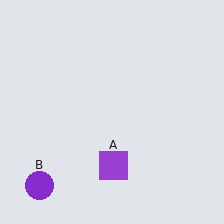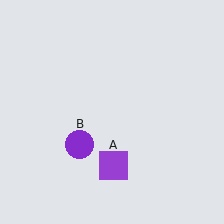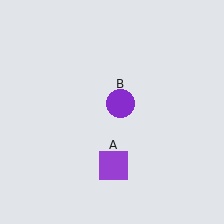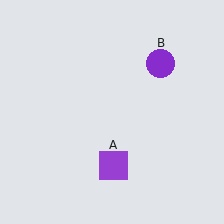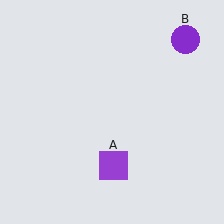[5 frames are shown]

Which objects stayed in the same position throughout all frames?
Purple square (object A) remained stationary.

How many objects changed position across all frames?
1 object changed position: purple circle (object B).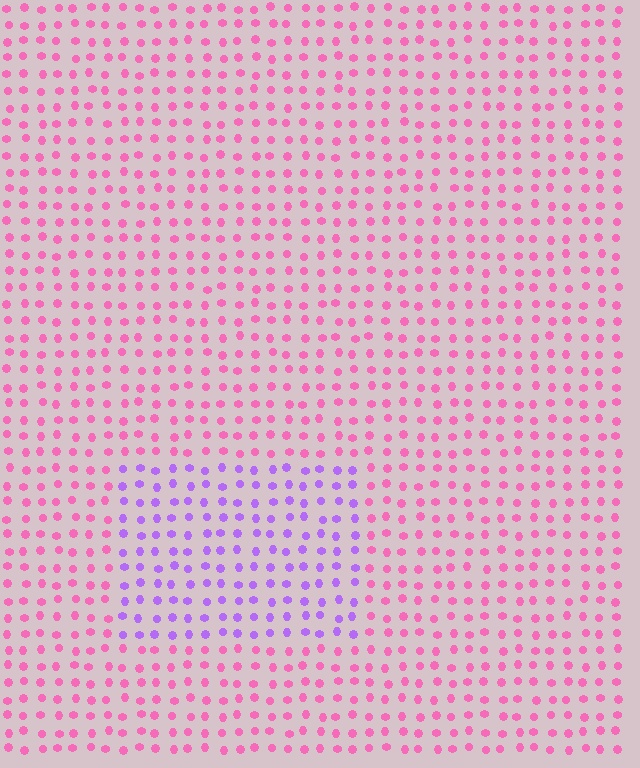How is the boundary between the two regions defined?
The boundary is defined purely by a slight shift in hue (about 54 degrees). Spacing, size, and orientation are identical on both sides.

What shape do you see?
I see a rectangle.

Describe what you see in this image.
The image is filled with small pink elements in a uniform arrangement. A rectangle-shaped region is visible where the elements are tinted to a slightly different hue, forming a subtle color boundary.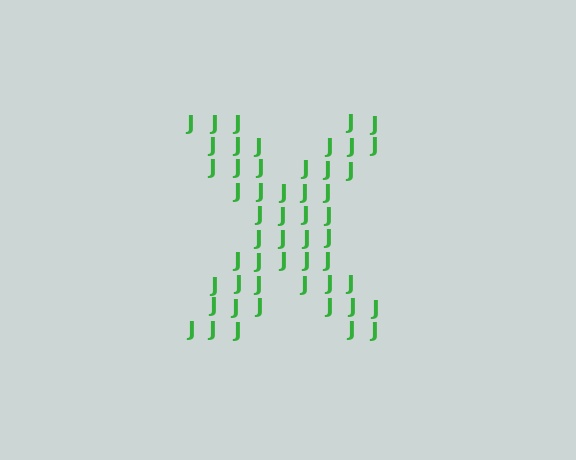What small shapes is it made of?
It is made of small letter J's.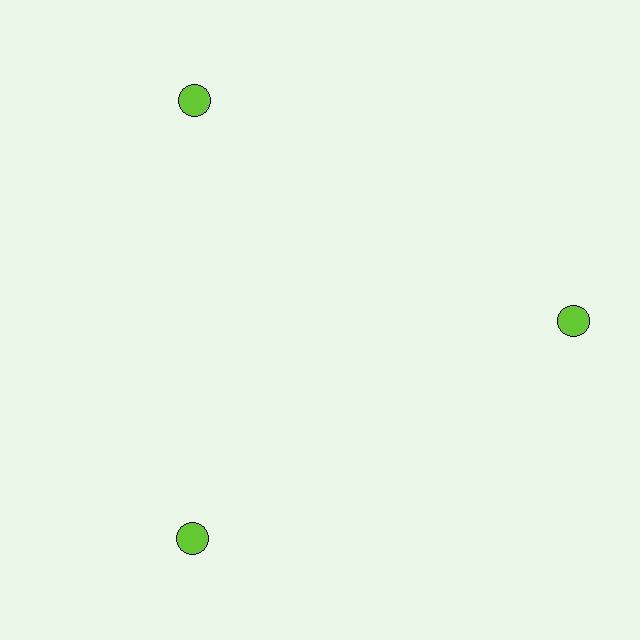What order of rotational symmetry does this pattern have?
This pattern has 3-fold rotational symmetry.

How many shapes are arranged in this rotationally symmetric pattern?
There are 3 shapes, arranged in 3 groups of 1.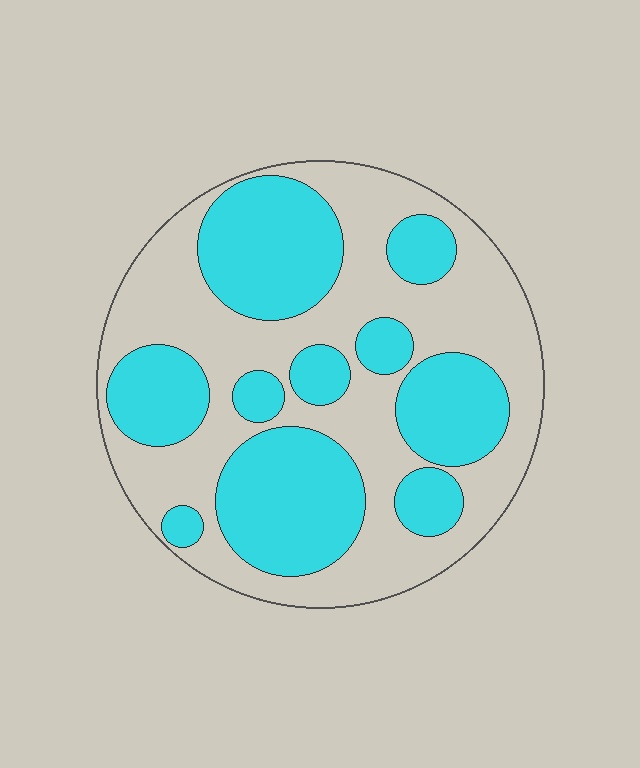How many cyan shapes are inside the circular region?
10.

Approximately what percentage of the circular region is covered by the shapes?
Approximately 45%.